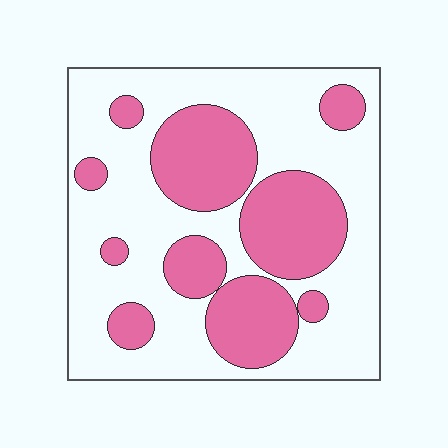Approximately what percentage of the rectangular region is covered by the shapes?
Approximately 35%.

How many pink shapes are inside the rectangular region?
10.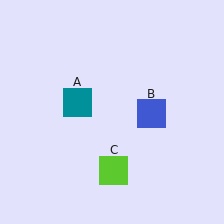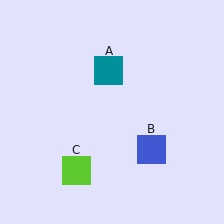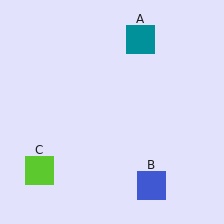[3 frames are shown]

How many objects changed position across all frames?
3 objects changed position: teal square (object A), blue square (object B), lime square (object C).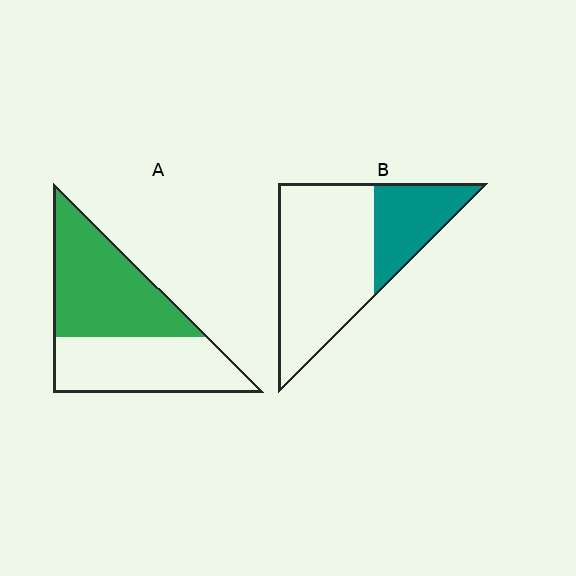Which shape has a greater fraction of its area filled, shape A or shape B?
Shape A.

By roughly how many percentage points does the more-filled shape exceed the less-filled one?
By roughly 25 percentage points (A over B).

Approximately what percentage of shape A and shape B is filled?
A is approximately 55% and B is approximately 30%.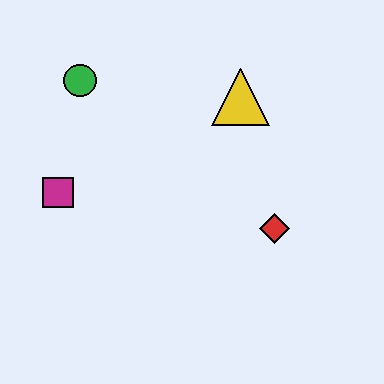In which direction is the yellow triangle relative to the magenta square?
The yellow triangle is to the right of the magenta square.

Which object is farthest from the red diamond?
The green circle is farthest from the red diamond.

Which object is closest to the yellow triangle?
The red diamond is closest to the yellow triangle.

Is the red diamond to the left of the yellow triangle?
No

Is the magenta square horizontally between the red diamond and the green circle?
No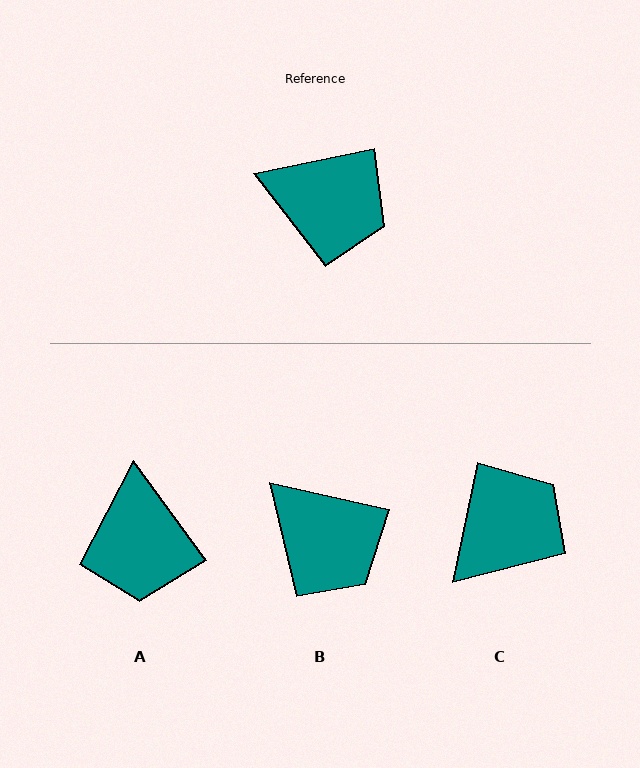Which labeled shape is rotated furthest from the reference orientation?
C, about 66 degrees away.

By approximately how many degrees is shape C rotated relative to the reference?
Approximately 66 degrees counter-clockwise.